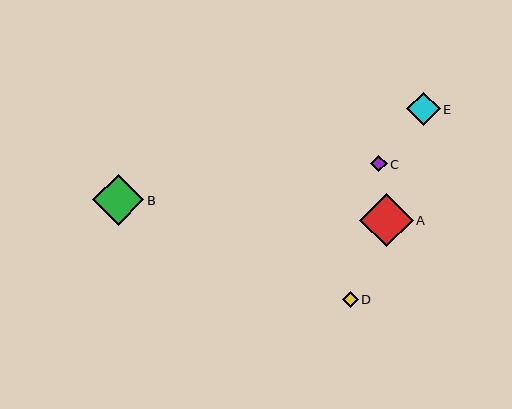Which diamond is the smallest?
Diamond D is the smallest with a size of approximately 16 pixels.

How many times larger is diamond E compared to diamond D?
Diamond E is approximately 2.1 times the size of diamond D.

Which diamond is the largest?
Diamond A is the largest with a size of approximately 54 pixels.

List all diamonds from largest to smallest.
From largest to smallest: A, B, E, C, D.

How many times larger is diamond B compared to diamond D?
Diamond B is approximately 3.1 times the size of diamond D.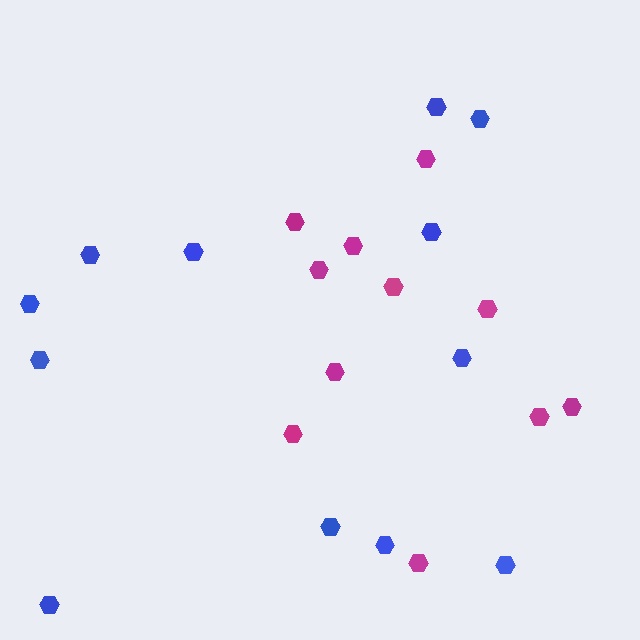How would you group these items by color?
There are 2 groups: one group of blue hexagons (12) and one group of magenta hexagons (11).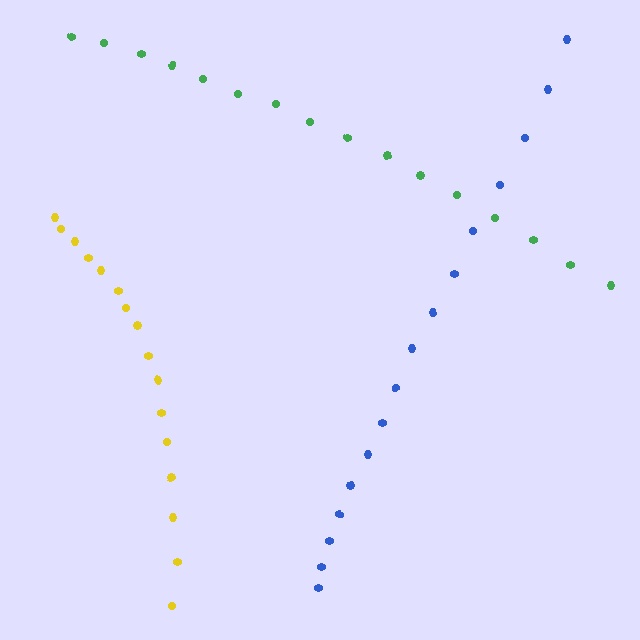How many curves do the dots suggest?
There are 3 distinct paths.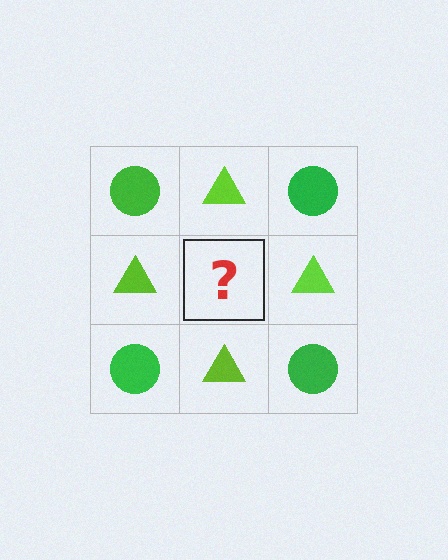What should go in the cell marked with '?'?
The missing cell should contain a green circle.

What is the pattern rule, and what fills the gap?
The rule is that it alternates green circle and lime triangle in a checkerboard pattern. The gap should be filled with a green circle.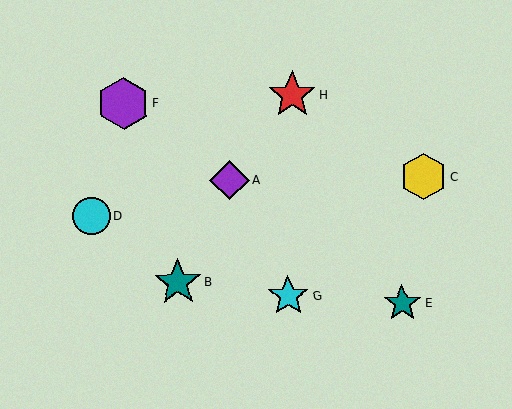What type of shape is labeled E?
Shape E is a teal star.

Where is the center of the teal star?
The center of the teal star is at (178, 283).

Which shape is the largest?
The purple hexagon (labeled F) is the largest.